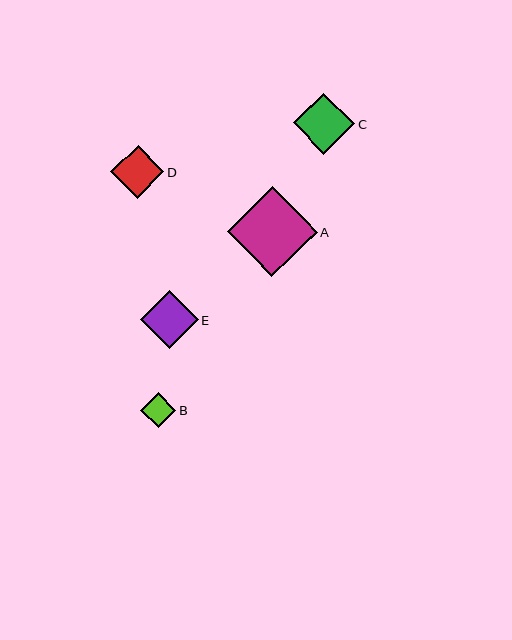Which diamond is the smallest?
Diamond B is the smallest with a size of approximately 35 pixels.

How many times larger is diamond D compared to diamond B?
Diamond D is approximately 1.5 times the size of diamond B.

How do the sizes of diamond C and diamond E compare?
Diamond C and diamond E are approximately the same size.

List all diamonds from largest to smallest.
From largest to smallest: A, C, E, D, B.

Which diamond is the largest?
Diamond A is the largest with a size of approximately 90 pixels.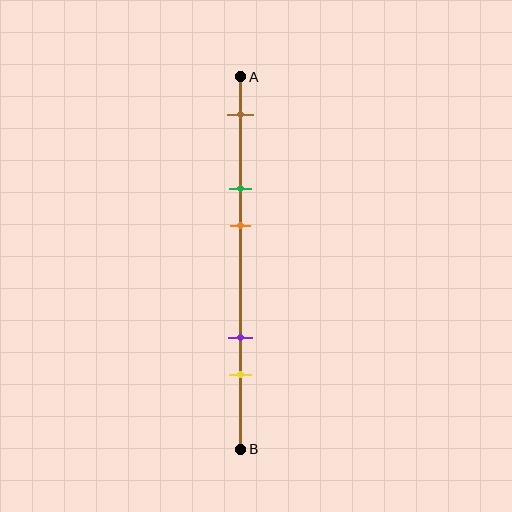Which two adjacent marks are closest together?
The green and orange marks are the closest adjacent pair.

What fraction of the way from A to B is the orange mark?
The orange mark is approximately 40% (0.4) of the way from A to B.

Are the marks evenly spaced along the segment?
No, the marks are not evenly spaced.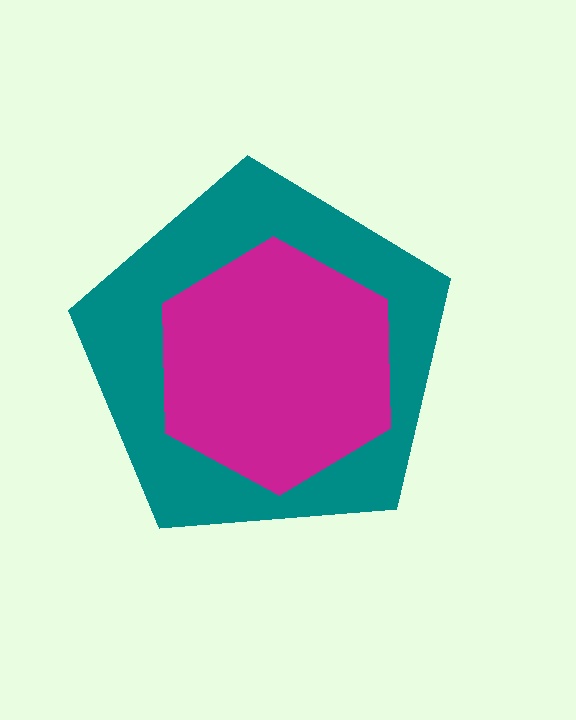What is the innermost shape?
The magenta hexagon.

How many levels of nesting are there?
2.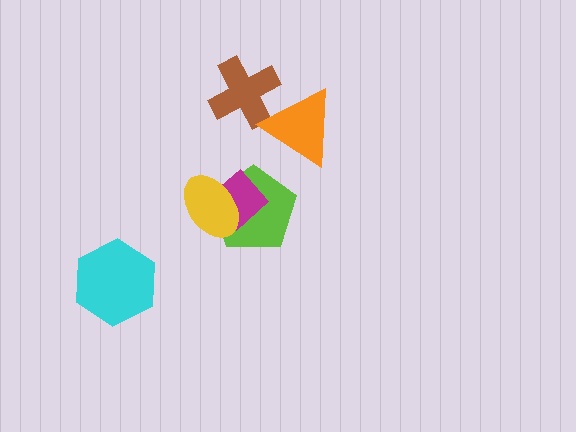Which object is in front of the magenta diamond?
The yellow ellipse is in front of the magenta diamond.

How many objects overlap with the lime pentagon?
2 objects overlap with the lime pentagon.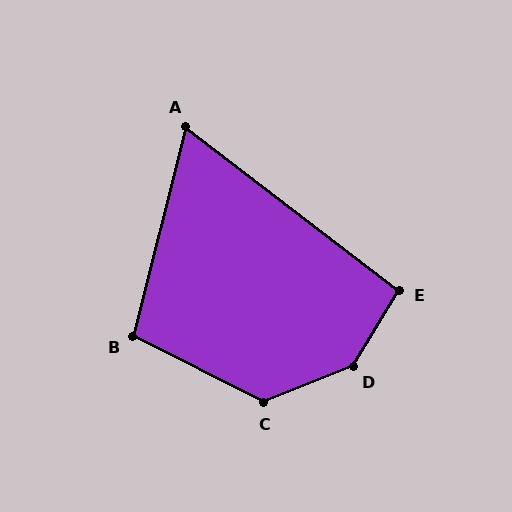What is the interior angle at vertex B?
Approximately 103 degrees (obtuse).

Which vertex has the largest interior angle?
D, at approximately 143 degrees.